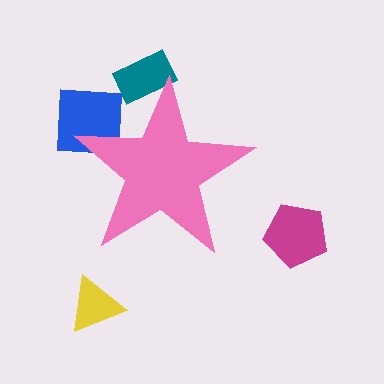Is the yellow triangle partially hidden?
No, the yellow triangle is fully visible.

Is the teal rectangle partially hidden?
Yes, the teal rectangle is partially hidden behind the pink star.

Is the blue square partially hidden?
Yes, the blue square is partially hidden behind the pink star.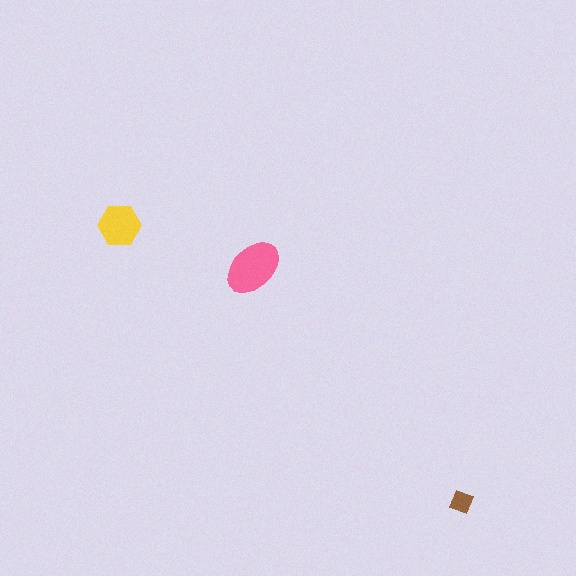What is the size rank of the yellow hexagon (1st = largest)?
2nd.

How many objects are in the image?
There are 3 objects in the image.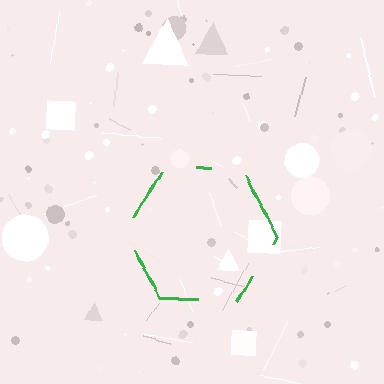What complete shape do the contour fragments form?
The contour fragments form a hexagon.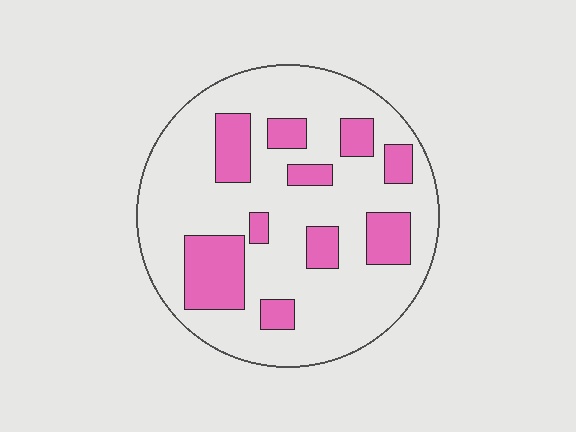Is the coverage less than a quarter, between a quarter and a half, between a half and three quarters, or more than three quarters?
Less than a quarter.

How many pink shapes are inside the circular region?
10.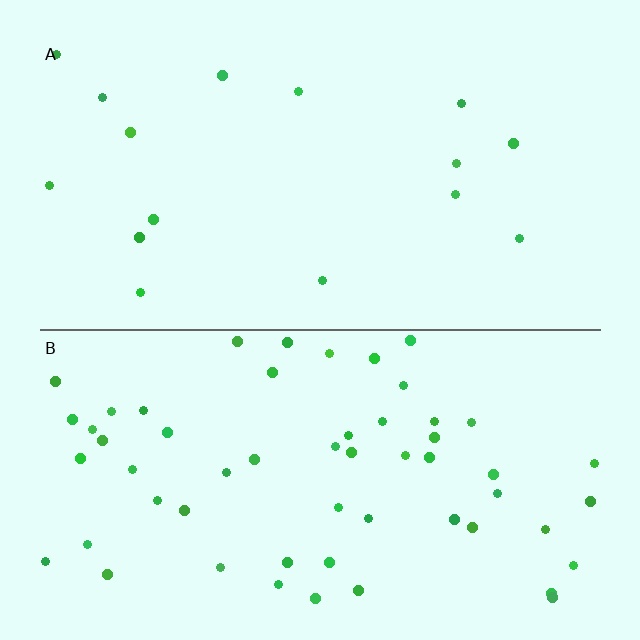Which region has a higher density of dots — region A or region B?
B (the bottom).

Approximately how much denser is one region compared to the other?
Approximately 3.6× — region B over region A.